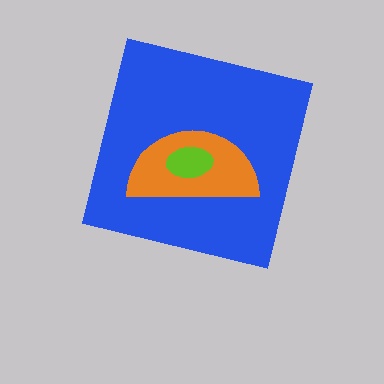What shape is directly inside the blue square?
The orange semicircle.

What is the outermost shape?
The blue square.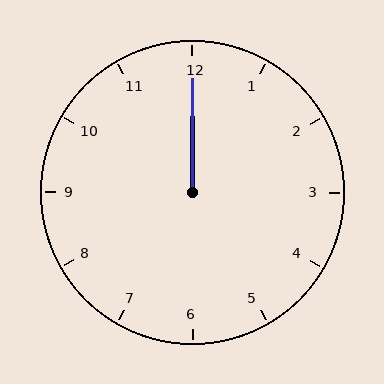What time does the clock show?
12:00.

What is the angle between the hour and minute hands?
Approximately 0 degrees.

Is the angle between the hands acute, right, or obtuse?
It is acute.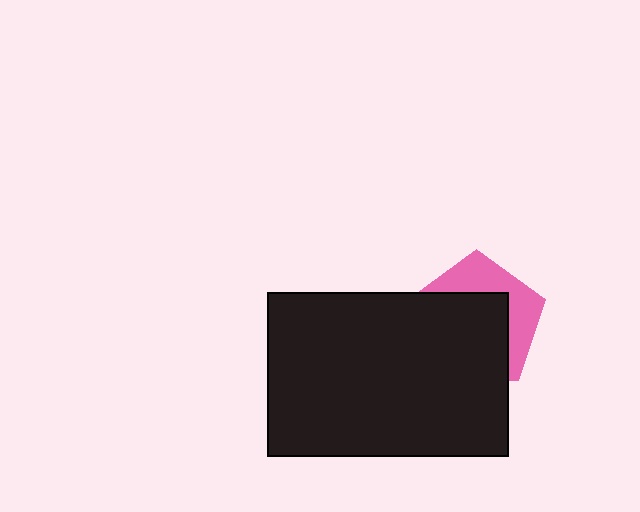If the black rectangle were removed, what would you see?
You would see the complete pink pentagon.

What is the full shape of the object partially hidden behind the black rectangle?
The partially hidden object is a pink pentagon.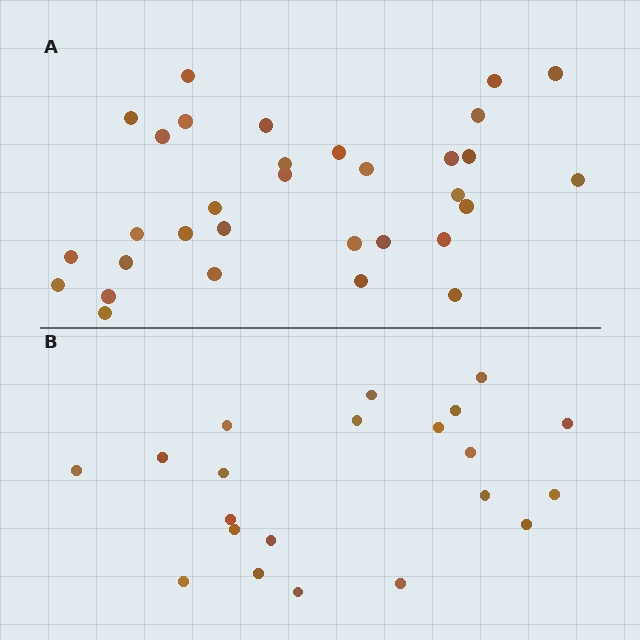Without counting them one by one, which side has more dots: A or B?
Region A (the top region) has more dots.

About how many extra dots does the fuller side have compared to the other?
Region A has roughly 12 or so more dots than region B.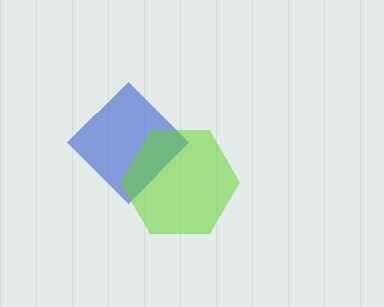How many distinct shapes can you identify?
There are 2 distinct shapes: a blue diamond, a lime hexagon.